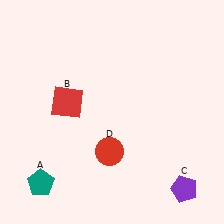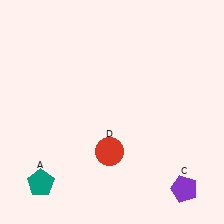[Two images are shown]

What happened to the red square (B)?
The red square (B) was removed in Image 2. It was in the top-left area of Image 1.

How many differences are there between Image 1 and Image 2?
There is 1 difference between the two images.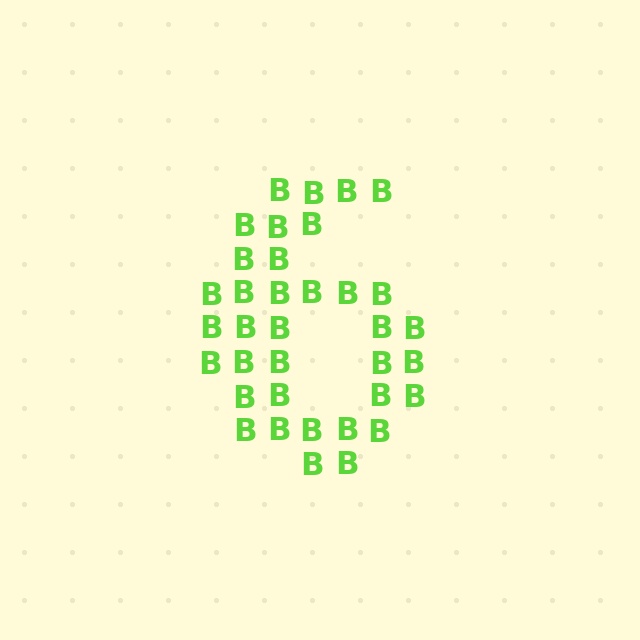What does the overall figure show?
The overall figure shows the digit 6.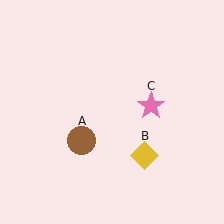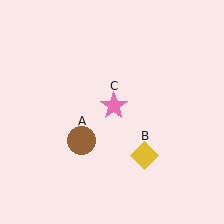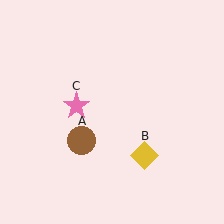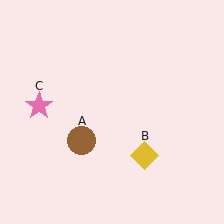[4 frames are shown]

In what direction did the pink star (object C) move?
The pink star (object C) moved left.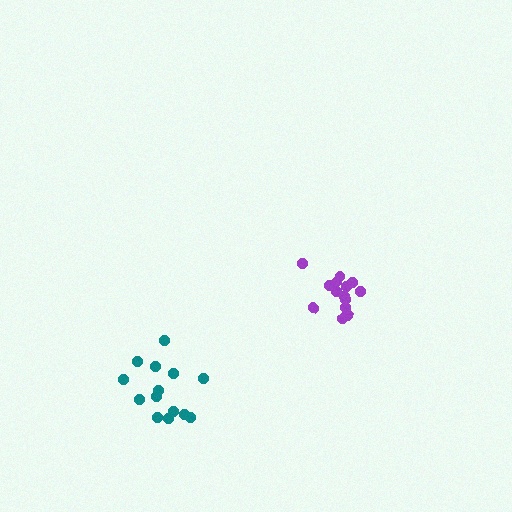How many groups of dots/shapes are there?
There are 2 groups.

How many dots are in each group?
Group 1: 14 dots, Group 2: 15 dots (29 total).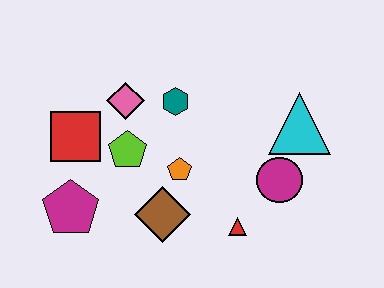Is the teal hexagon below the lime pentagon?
No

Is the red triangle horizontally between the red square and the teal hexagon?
No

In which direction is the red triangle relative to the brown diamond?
The red triangle is to the right of the brown diamond.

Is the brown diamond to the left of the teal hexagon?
Yes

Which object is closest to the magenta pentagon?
The red square is closest to the magenta pentagon.